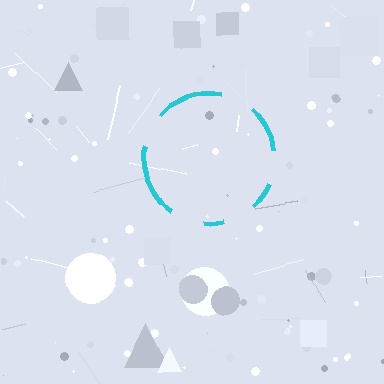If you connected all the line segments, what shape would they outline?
They would outline a circle.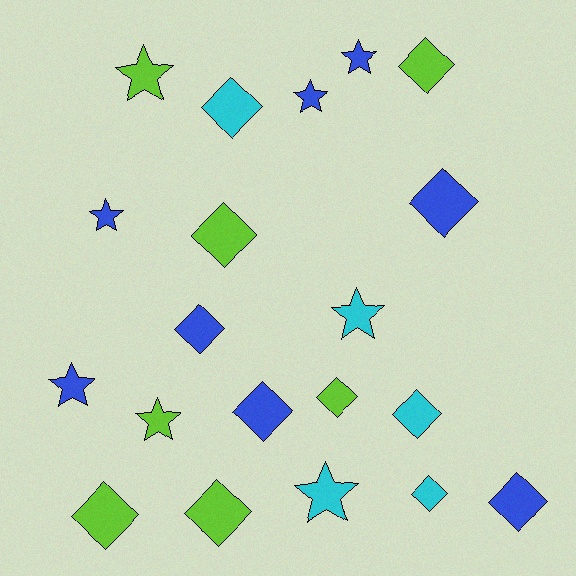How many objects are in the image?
There are 20 objects.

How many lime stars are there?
There are 2 lime stars.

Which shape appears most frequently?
Diamond, with 12 objects.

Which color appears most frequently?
Blue, with 8 objects.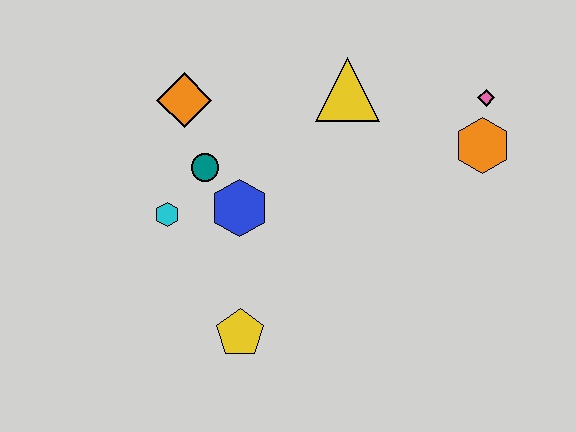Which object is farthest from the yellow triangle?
The yellow pentagon is farthest from the yellow triangle.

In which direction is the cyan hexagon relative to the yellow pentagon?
The cyan hexagon is above the yellow pentagon.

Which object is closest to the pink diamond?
The orange hexagon is closest to the pink diamond.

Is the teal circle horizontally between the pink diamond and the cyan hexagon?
Yes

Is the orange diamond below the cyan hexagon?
No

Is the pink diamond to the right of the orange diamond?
Yes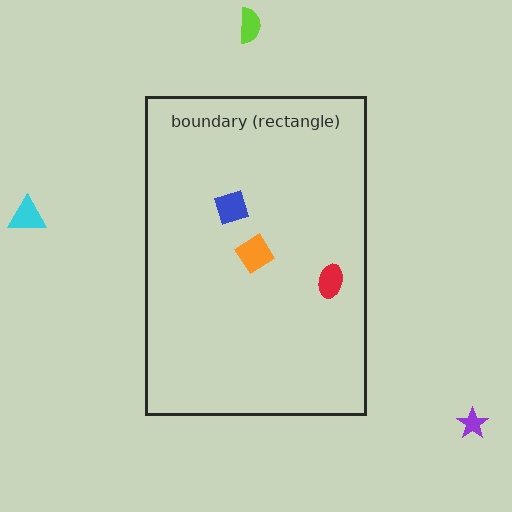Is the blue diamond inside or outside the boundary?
Inside.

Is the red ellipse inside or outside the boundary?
Inside.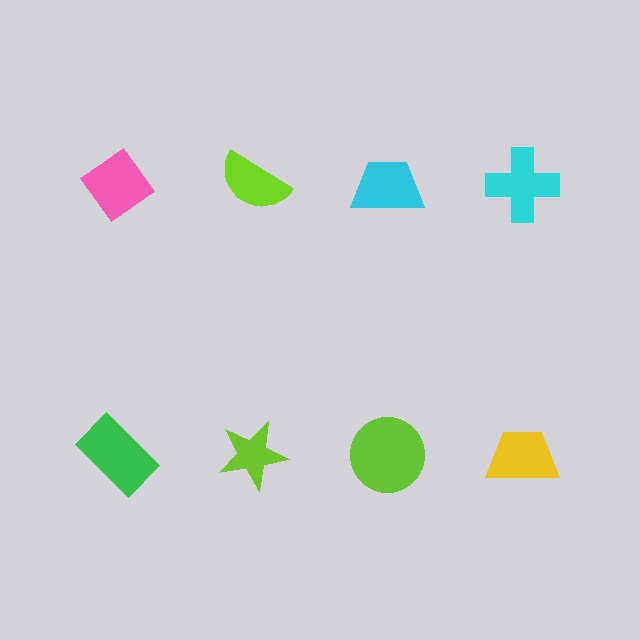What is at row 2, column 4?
A yellow trapezoid.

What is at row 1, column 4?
A cyan cross.